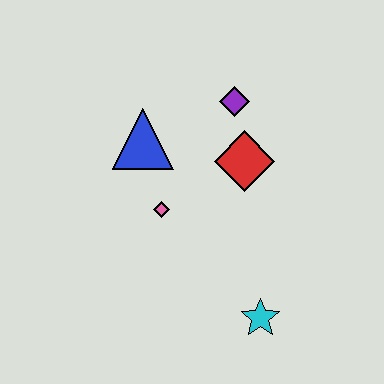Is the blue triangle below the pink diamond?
No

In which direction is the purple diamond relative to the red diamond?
The purple diamond is above the red diamond.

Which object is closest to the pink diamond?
The blue triangle is closest to the pink diamond.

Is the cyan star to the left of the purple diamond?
No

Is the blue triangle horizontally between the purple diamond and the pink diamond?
No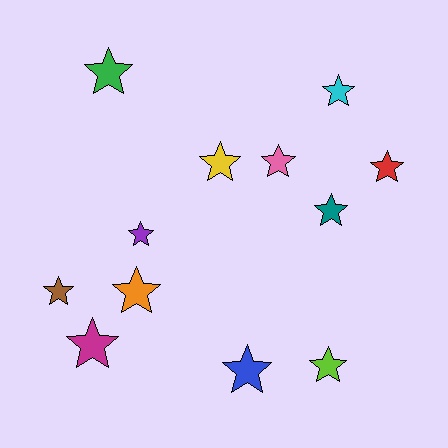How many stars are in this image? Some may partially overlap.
There are 12 stars.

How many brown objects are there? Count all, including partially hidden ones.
There is 1 brown object.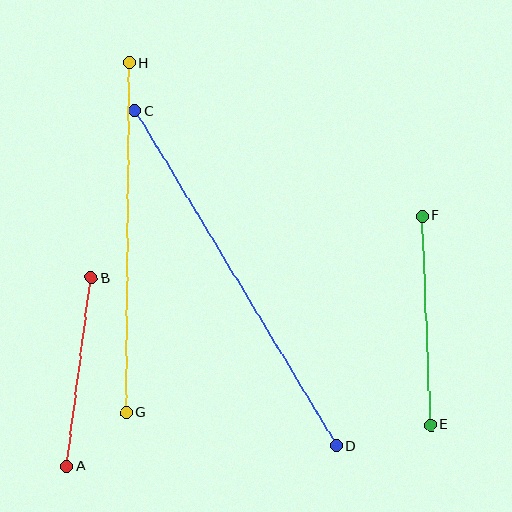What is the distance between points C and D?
The distance is approximately 391 pixels.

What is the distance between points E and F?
The distance is approximately 210 pixels.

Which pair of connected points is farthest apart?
Points C and D are farthest apart.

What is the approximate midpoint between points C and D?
The midpoint is at approximately (235, 278) pixels.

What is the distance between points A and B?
The distance is approximately 190 pixels.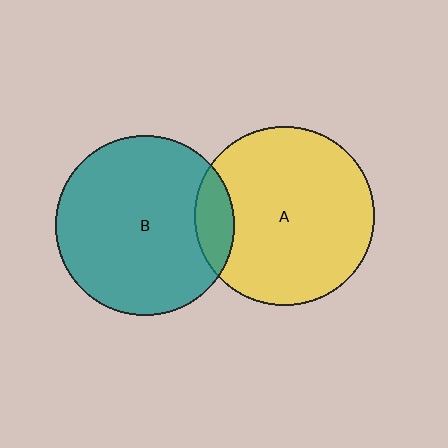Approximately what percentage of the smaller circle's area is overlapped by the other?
Approximately 10%.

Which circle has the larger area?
Circle B (teal).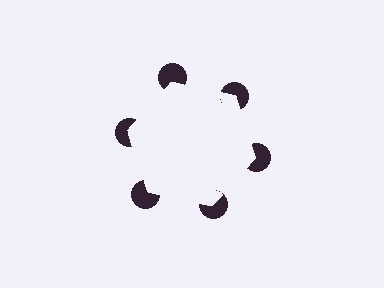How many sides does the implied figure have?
6 sides.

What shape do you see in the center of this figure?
An illusory hexagon — its edges are inferred from the aligned wedge cuts in the pac-man discs, not physically drawn.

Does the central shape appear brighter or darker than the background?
It typically appears slightly brighter than the background, even though no actual brightness change is drawn.